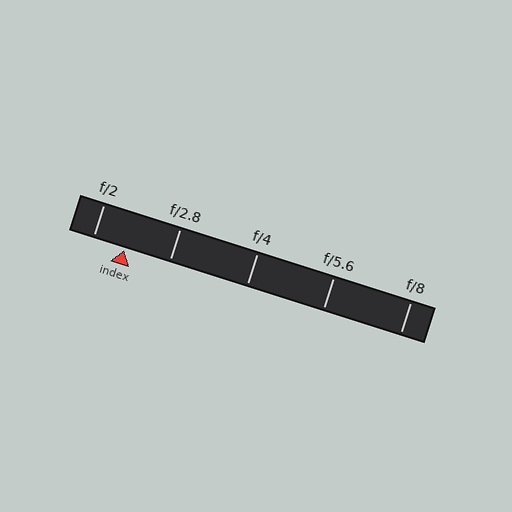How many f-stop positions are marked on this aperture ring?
There are 5 f-stop positions marked.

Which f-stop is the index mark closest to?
The index mark is closest to f/2.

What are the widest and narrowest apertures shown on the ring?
The widest aperture shown is f/2 and the narrowest is f/8.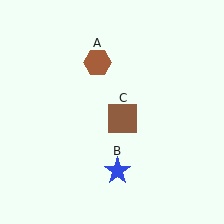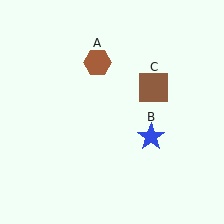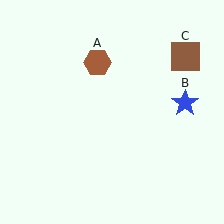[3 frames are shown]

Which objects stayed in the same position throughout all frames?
Brown hexagon (object A) remained stationary.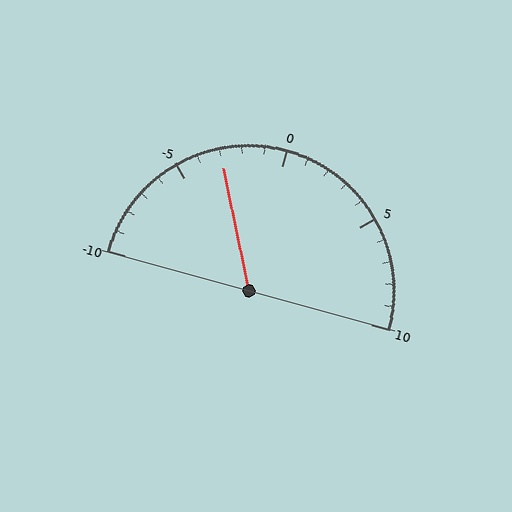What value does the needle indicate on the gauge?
The needle indicates approximately -3.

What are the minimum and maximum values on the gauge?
The gauge ranges from -10 to 10.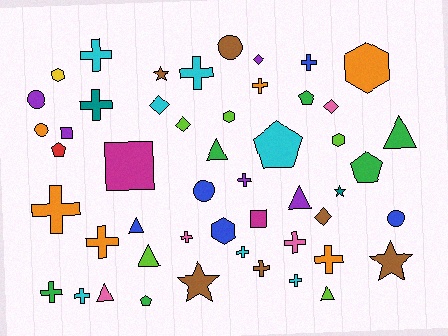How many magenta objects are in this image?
There are 2 magenta objects.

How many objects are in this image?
There are 50 objects.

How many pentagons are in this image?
There are 5 pentagons.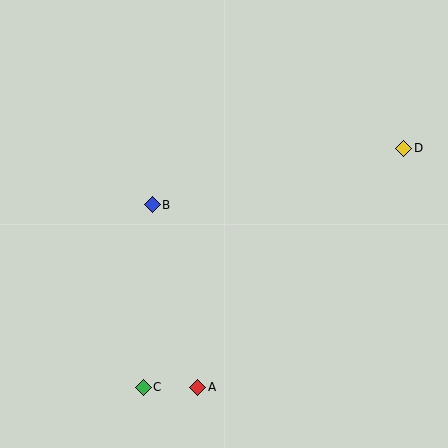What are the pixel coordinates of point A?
Point A is at (198, 387).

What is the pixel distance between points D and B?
The distance between D and B is 257 pixels.